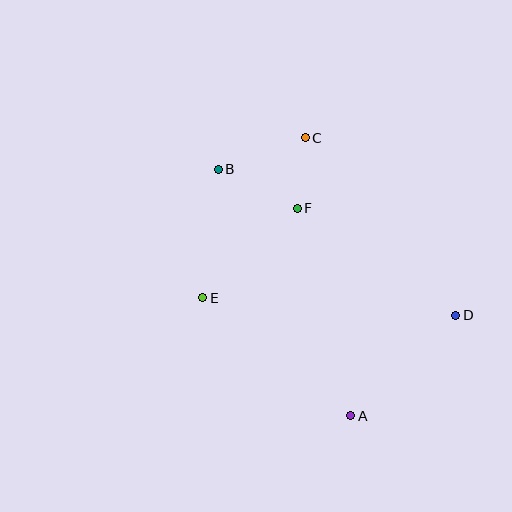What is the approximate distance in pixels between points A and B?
The distance between A and B is approximately 280 pixels.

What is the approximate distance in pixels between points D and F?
The distance between D and F is approximately 191 pixels.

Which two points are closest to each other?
Points C and F are closest to each other.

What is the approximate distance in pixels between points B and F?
The distance between B and F is approximately 88 pixels.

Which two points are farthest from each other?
Points A and C are farthest from each other.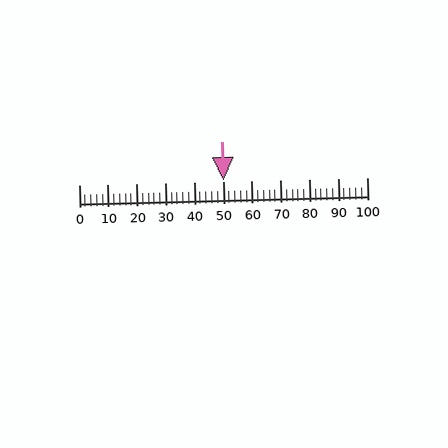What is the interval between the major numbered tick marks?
The major tick marks are spaced 10 units apart.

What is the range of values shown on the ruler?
The ruler shows values from 0 to 100.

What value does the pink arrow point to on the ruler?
The pink arrow points to approximately 50.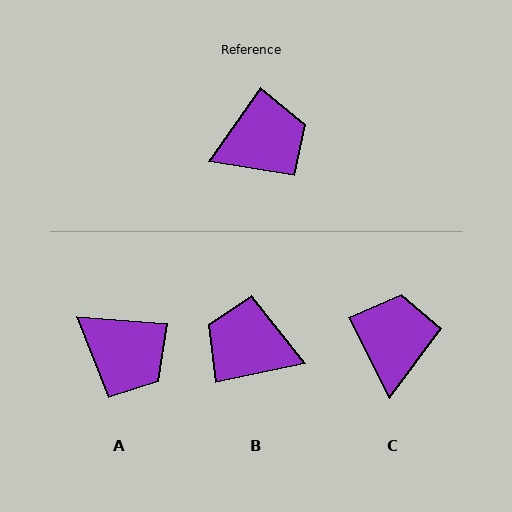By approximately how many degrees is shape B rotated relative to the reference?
Approximately 137 degrees counter-clockwise.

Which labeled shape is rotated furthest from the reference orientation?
B, about 137 degrees away.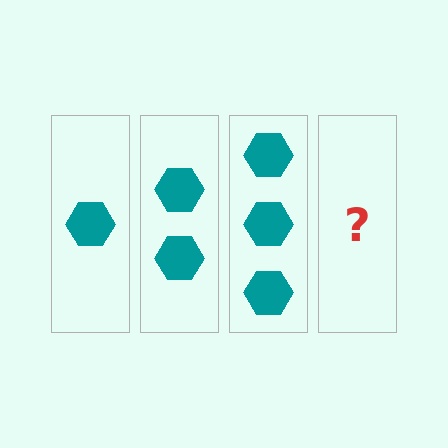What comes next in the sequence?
The next element should be 4 hexagons.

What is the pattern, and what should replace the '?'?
The pattern is that each step adds one more hexagon. The '?' should be 4 hexagons.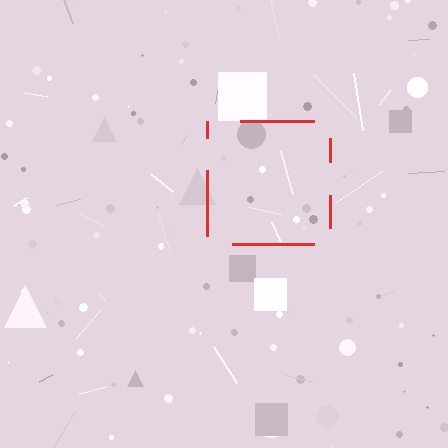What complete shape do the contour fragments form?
The contour fragments form a square.